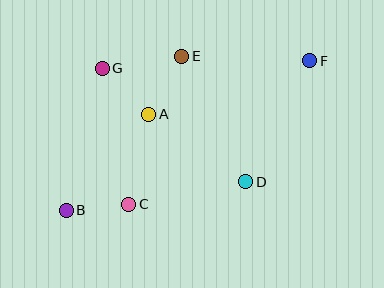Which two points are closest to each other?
Points B and C are closest to each other.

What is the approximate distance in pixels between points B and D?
The distance between B and D is approximately 182 pixels.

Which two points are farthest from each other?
Points B and F are farthest from each other.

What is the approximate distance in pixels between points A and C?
The distance between A and C is approximately 92 pixels.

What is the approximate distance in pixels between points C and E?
The distance between C and E is approximately 157 pixels.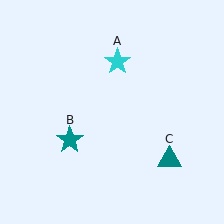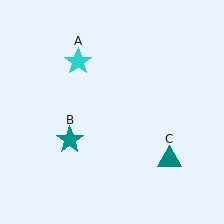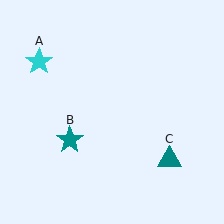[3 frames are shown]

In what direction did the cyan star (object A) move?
The cyan star (object A) moved left.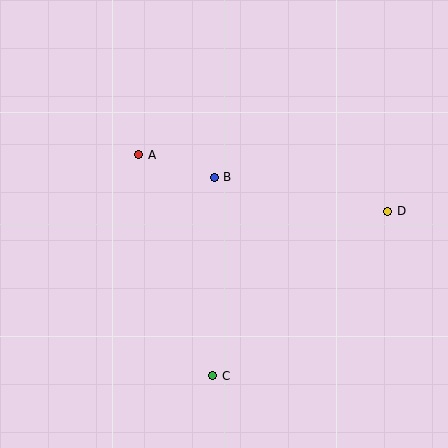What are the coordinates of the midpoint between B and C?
The midpoint between B and C is at (214, 276).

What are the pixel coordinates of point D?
Point D is at (388, 211).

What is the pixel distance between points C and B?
The distance between C and B is 199 pixels.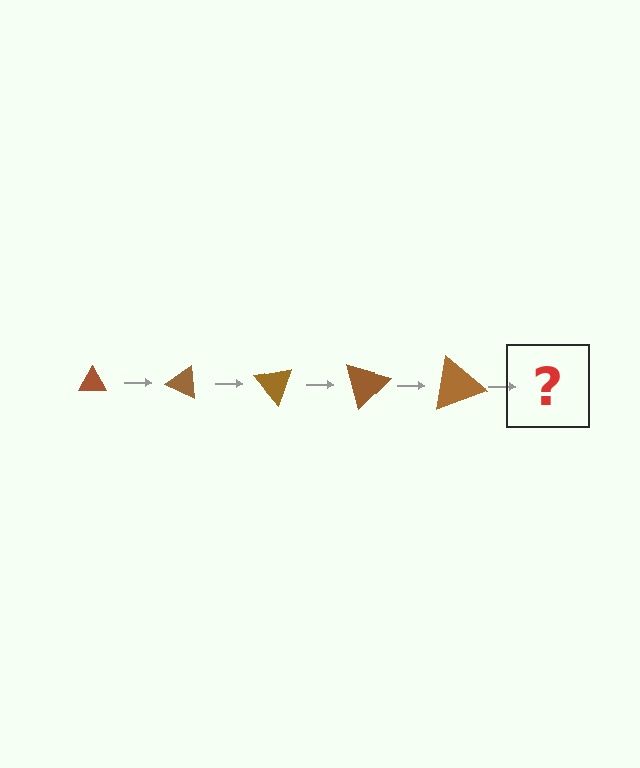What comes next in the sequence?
The next element should be a triangle, larger than the previous one and rotated 125 degrees from the start.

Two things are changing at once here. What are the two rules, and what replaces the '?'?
The two rules are that the triangle grows larger each step and it rotates 25 degrees each step. The '?' should be a triangle, larger than the previous one and rotated 125 degrees from the start.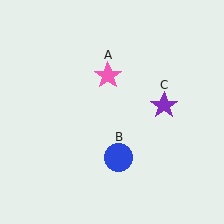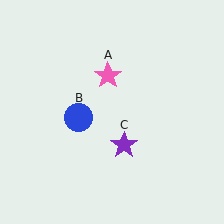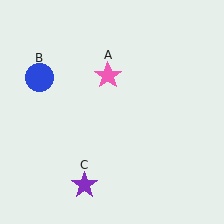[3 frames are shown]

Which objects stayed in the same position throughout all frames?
Pink star (object A) remained stationary.